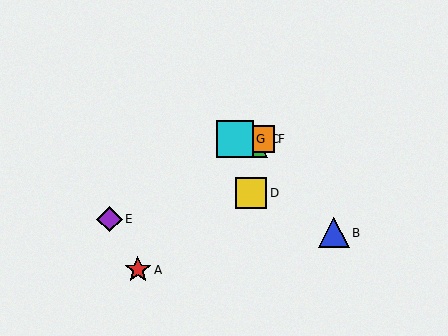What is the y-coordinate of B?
Object B is at y≈233.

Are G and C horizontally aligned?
Yes, both are at y≈139.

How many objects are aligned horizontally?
3 objects (C, F, G) are aligned horizontally.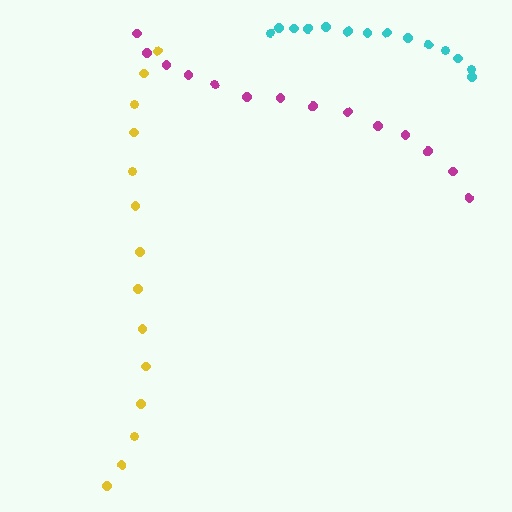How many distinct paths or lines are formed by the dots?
There are 3 distinct paths.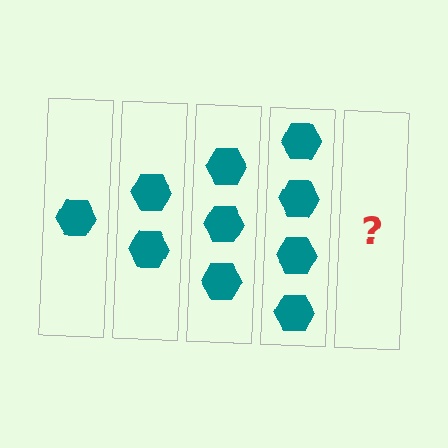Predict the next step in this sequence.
The next step is 5 hexagons.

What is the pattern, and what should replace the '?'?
The pattern is that each step adds one more hexagon. The '?' should be 5 hexagons.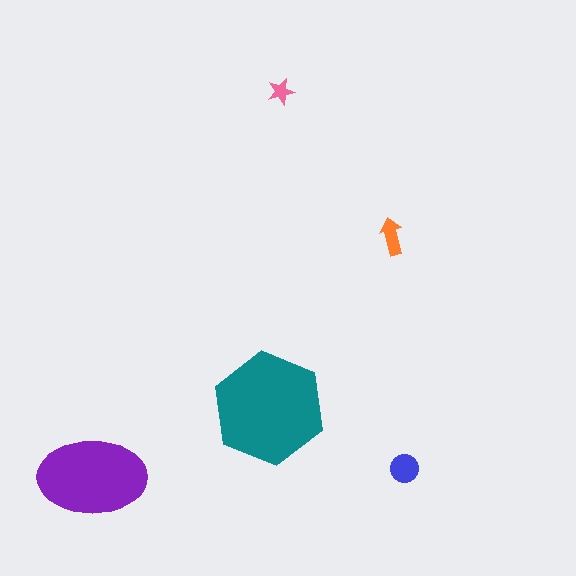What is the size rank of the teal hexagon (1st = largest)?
1st.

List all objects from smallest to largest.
The pink star, the orange arrow, the blue circle, the purple ellipse, the teal hexagon.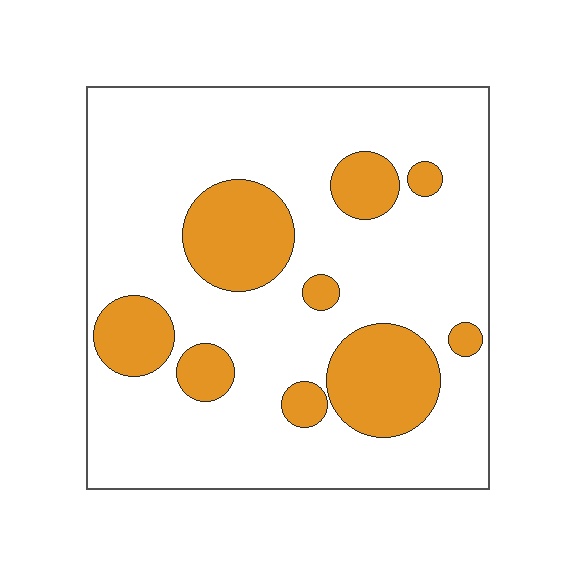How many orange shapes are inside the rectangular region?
9.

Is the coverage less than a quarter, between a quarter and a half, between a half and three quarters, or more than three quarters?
Less than a quarter.